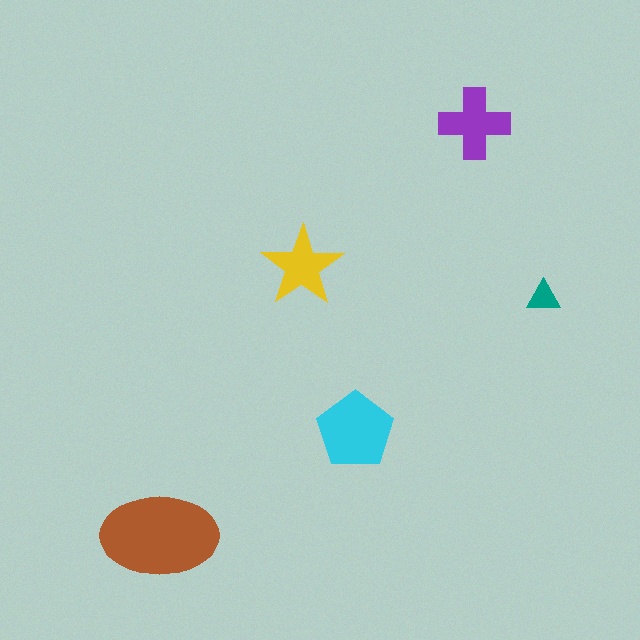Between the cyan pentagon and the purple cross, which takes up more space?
The cyan pentagon.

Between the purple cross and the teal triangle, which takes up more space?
The purple cross.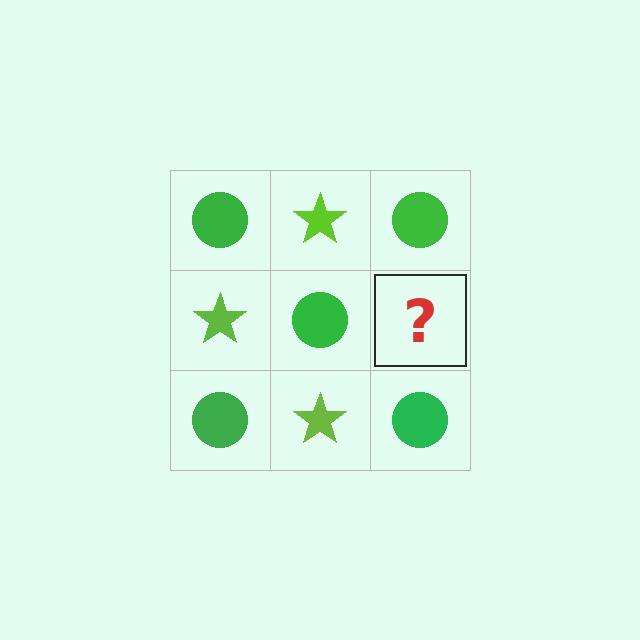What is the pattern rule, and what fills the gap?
The rule is that it alternates green circle and lime star in a checkerboard pattern. The gap should be filled with a lime star.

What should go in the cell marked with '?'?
The missing cell should contain a lime star.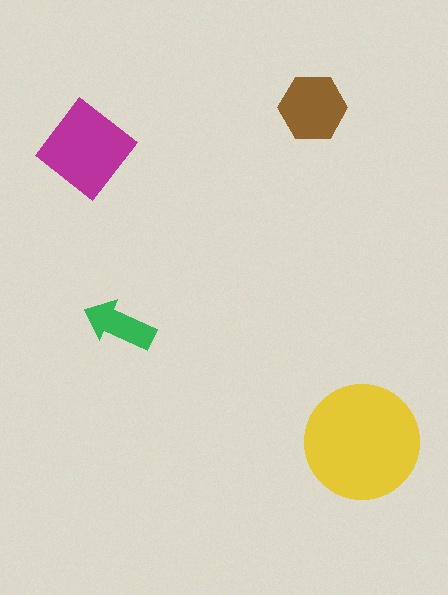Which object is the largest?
The yellow circle.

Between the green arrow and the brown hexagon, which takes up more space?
The brown hexagon.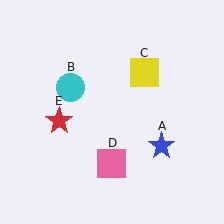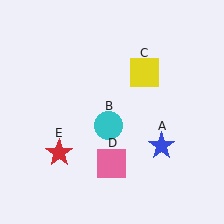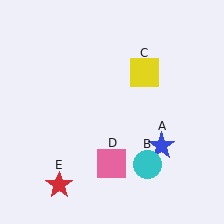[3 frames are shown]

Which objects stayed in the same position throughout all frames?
Blue star (object A) and yellow square (object C) and pink square (object D) remained stationary.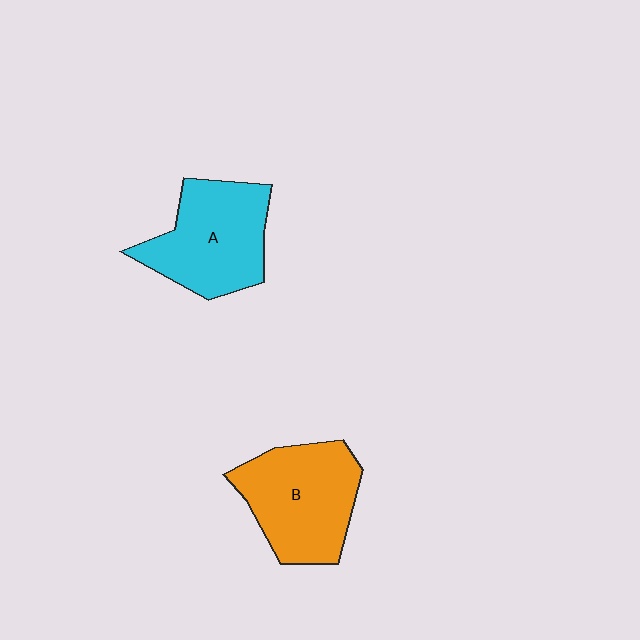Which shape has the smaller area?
Shape A (cyan).